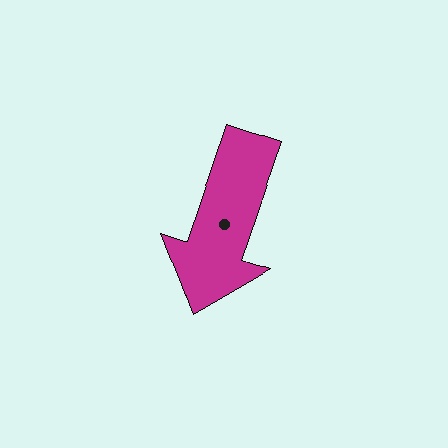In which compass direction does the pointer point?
South.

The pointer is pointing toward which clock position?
Roughly 7 o'clock.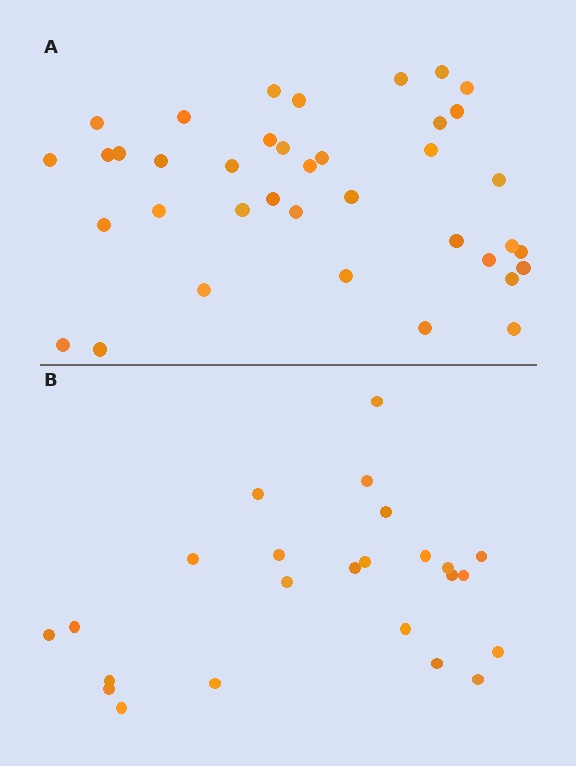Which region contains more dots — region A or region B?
Region A (the top region) has more dots.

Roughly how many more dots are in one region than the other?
Region A has approximately 15 more dots than region B.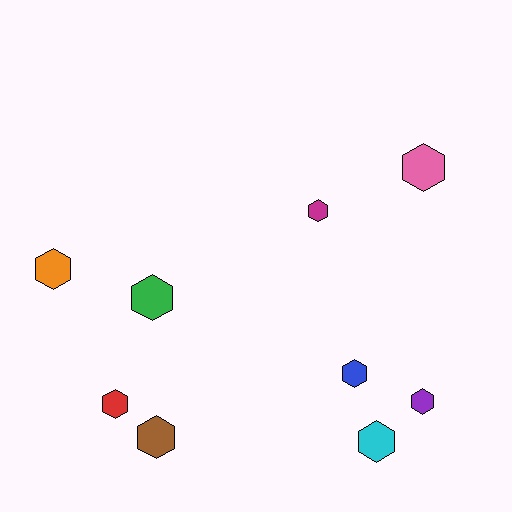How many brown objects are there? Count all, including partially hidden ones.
There is 1 brown object.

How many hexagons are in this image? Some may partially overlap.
There are 9 hexagons.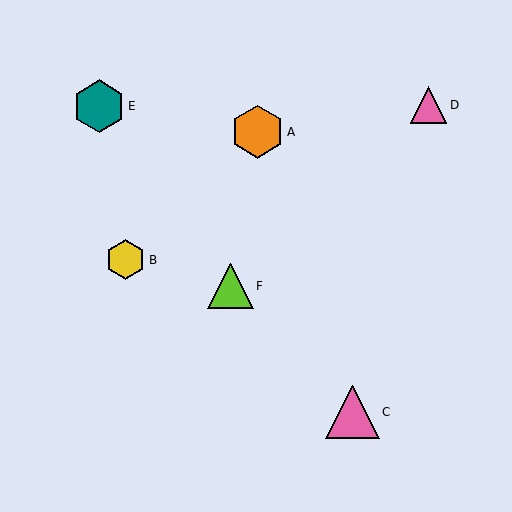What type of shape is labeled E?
Shape E is a teal hexagon.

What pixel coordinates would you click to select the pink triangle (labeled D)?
Click at (428, 105) to select the pink triangle D.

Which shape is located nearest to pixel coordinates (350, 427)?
The pink triangle (labeled C) at (352, 412) is nearest to that location.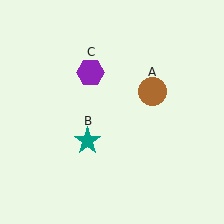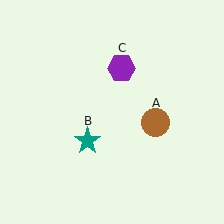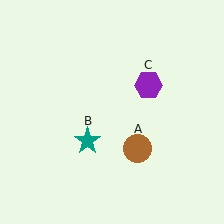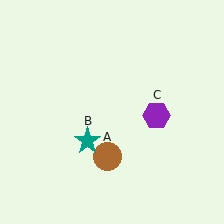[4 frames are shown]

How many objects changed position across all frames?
2 objects changed position: brown circle (object A), purple hexagon (object C).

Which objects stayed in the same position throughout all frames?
Teal star (object B) remained stationary.